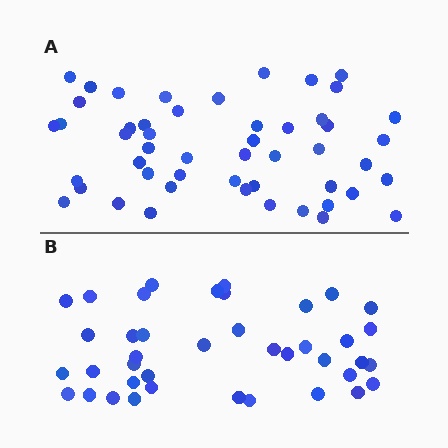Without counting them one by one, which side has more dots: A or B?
Region A (the top region) has more dots.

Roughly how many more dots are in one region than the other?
Region A has roughly 10 or so more dots than region B.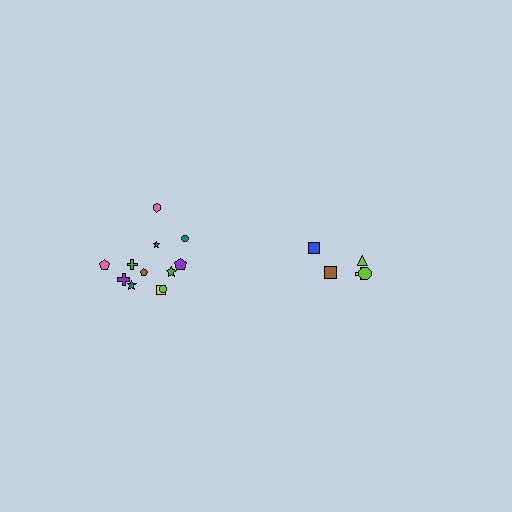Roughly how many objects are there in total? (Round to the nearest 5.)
Roughly 15 objects in total.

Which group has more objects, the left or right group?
The left group.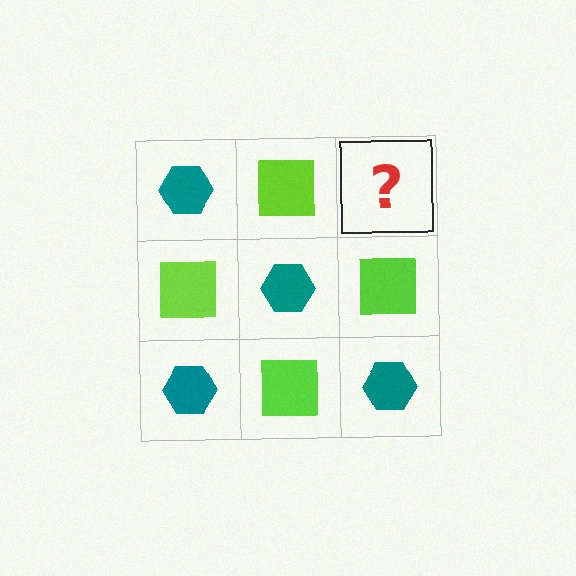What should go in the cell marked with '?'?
The missing cell should contain a teal hexagon.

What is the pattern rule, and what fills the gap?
The rule is that it alternates teal hexagon and lime square in a checkerboard pattern. The gap should be filled with a teal hexagon.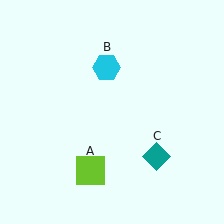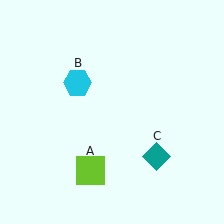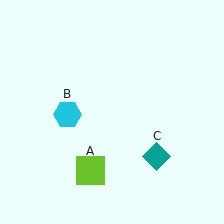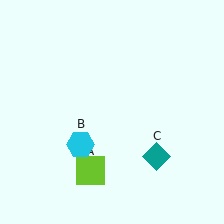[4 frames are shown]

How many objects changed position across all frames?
1 object changed position: cyan hexagon (object B).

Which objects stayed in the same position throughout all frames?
Lime square (object A) and teal diamond (object C) remained stationary.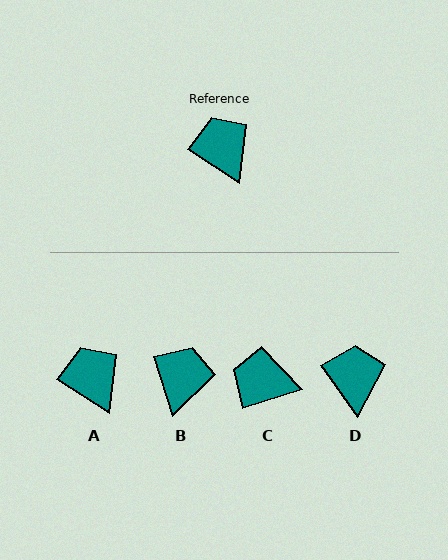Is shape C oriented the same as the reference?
No, it is off by about 50 degrees.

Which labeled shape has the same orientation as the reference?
A.